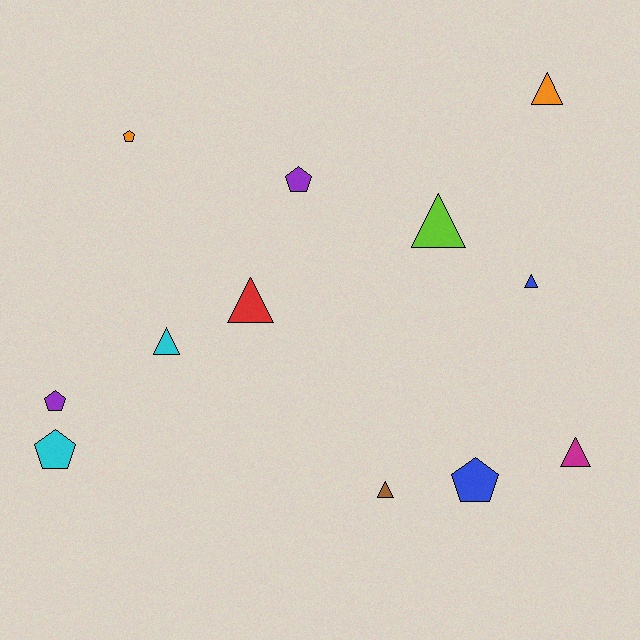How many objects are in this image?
There are 12 objects.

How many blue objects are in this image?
There are 2 blue objects.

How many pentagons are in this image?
There are 5 pentagons.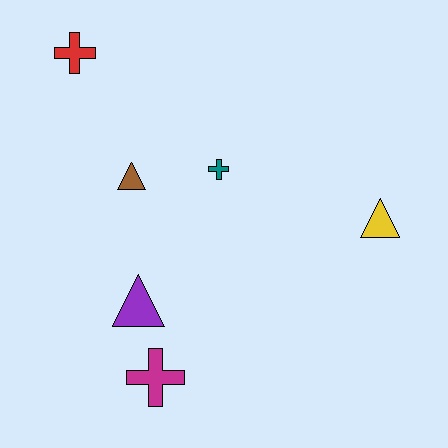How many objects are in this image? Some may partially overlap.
There are 6 objects.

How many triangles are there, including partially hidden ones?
There are 3 triangles.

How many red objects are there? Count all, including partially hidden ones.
There is 1 red object.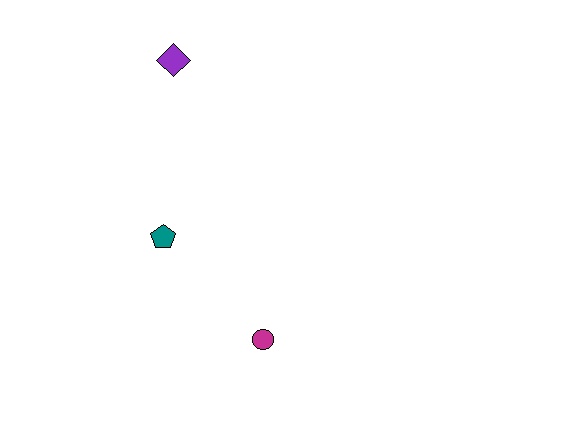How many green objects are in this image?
There are no green objects.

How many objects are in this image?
There are 3 objects.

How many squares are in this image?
There are no squares.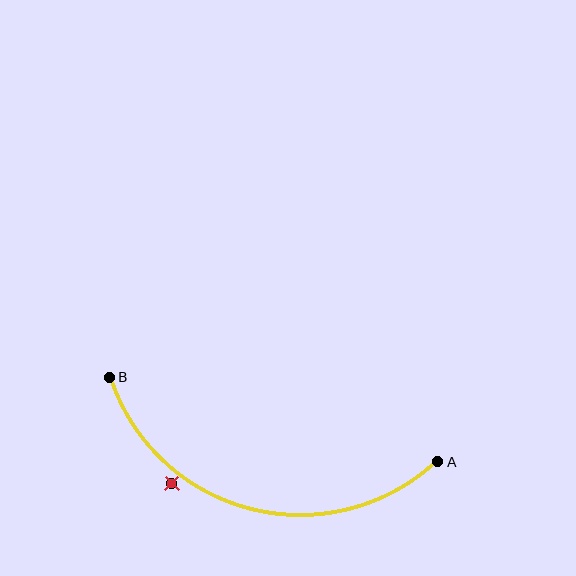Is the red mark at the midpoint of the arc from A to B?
No — the red mark does not lie on the arc at all. It sits slightly outside the curve.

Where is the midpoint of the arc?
The arc midpoint is the point on the curve farthest from the straight line joining A and B. It sits below that line.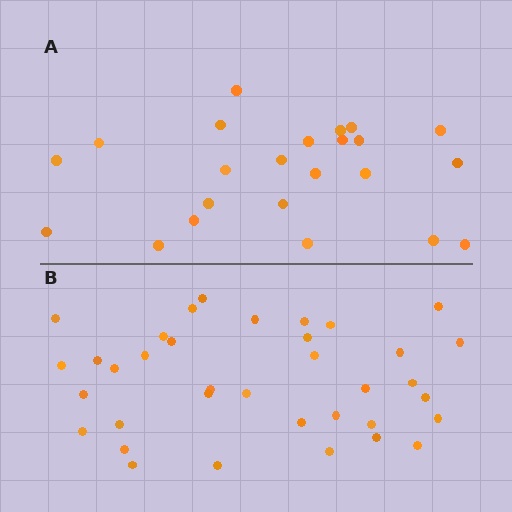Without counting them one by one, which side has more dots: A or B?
Region B (the bottom region) has more dots.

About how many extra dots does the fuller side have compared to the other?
Region B has approximately 15 more dots than region A.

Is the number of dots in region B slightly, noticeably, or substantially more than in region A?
Region B has substantially more. The ratio is roughly 1.6 to 1.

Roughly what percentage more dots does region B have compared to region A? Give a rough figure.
About 55% more.